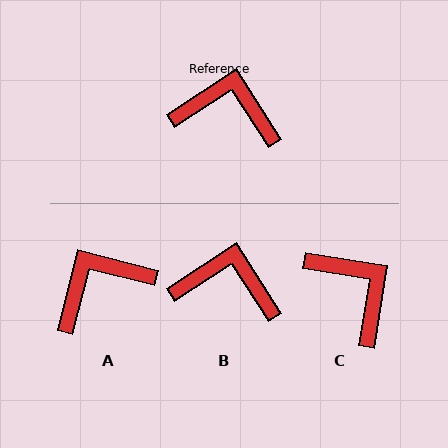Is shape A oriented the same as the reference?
No, it is off by about 43 degrees.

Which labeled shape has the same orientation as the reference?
B.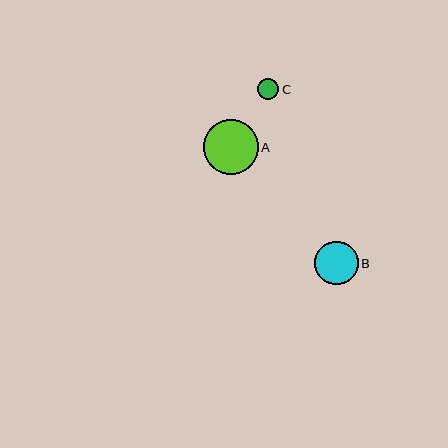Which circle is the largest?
Circle A is the largest with a size of approximately 55 pixels.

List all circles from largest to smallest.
From largest to smallest: A, B, C.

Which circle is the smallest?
Circle C is the smallest with a size of approximately 21 pixels.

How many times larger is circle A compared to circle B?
Circle A is approximately 1.3 times the size of circle B.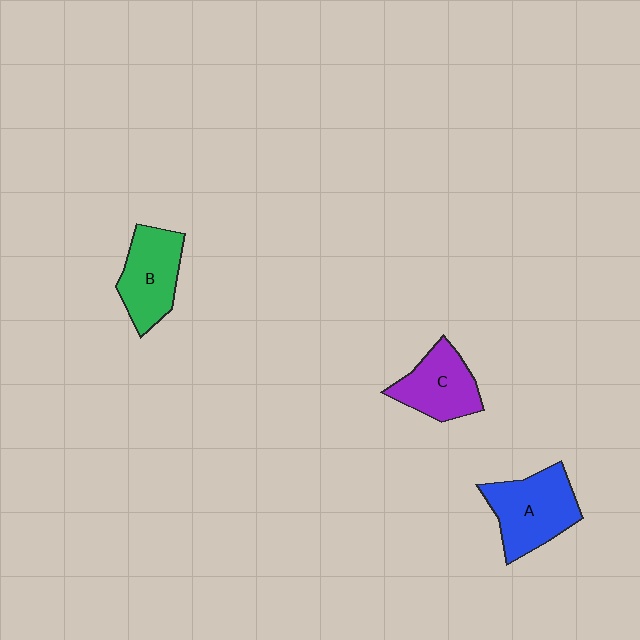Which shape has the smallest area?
Shape C (purple).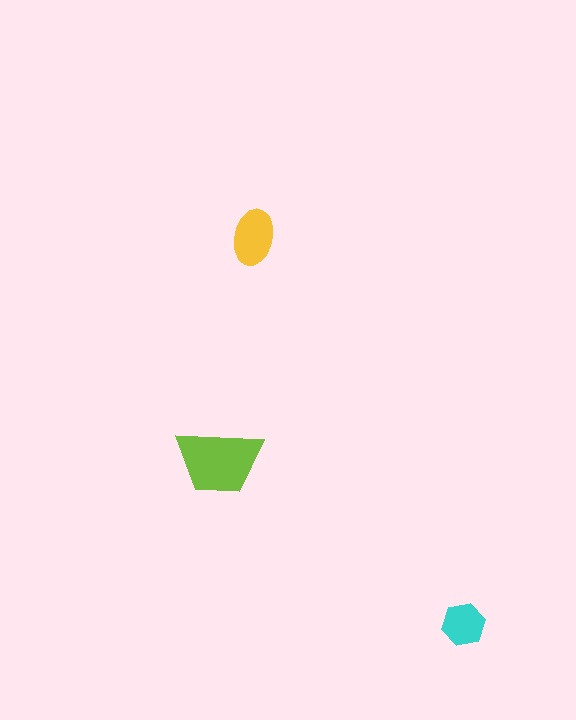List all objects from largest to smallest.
The lime trapezoid, the yellow ellipse, the cyan hexagon.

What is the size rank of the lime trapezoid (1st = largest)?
1st.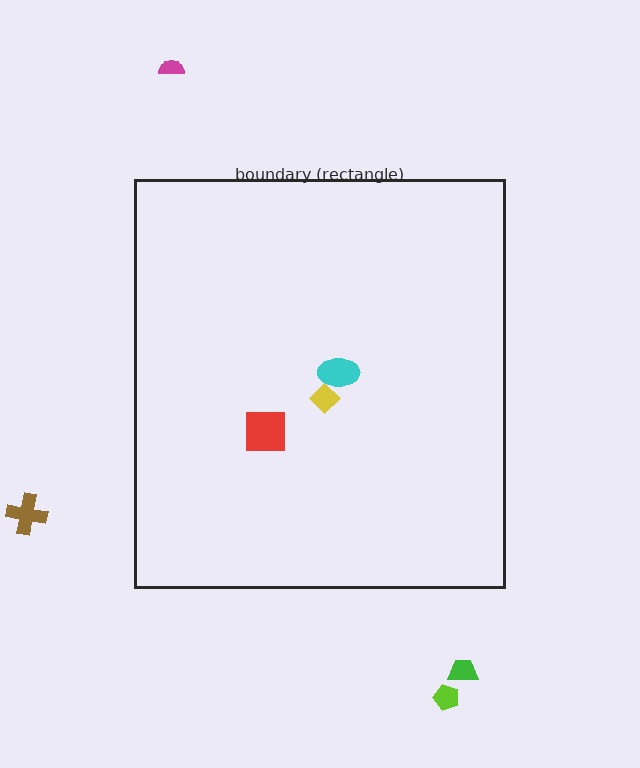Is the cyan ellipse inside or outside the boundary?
Inside.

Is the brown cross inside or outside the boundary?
Outside.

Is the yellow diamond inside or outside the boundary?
Inside.